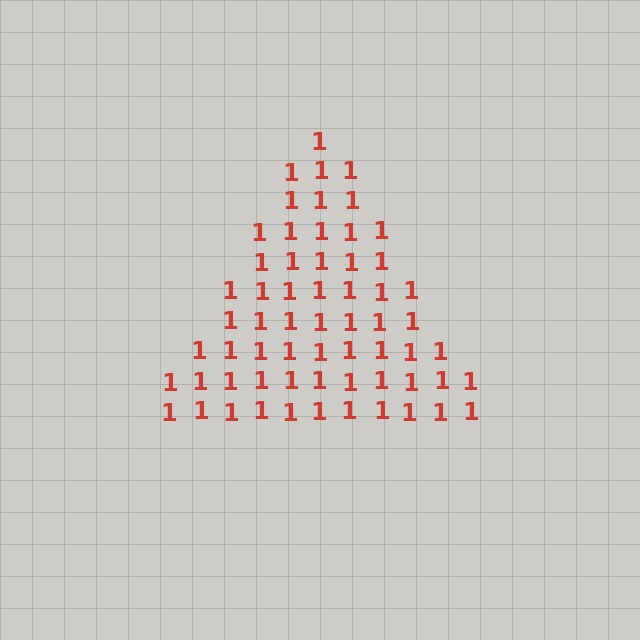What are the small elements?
The small elements are digit 1's.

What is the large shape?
The large shape is a triangle.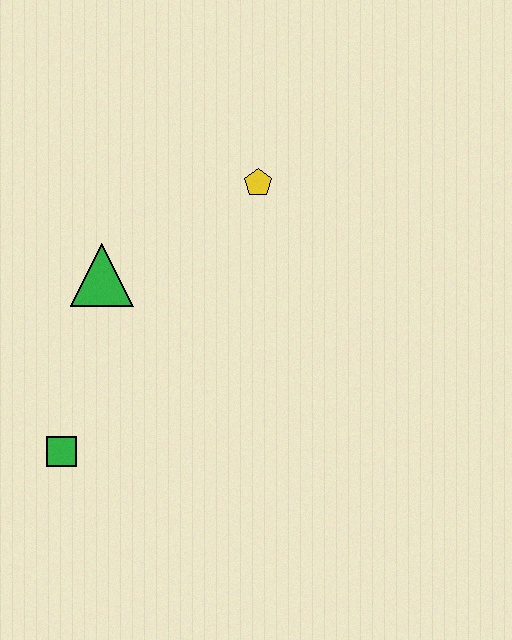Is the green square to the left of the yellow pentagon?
Yes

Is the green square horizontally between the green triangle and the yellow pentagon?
No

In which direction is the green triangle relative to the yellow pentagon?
The green triangle is to the left of the yellow pentagon.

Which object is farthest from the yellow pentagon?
The green square is farthest from the yellow pentagon.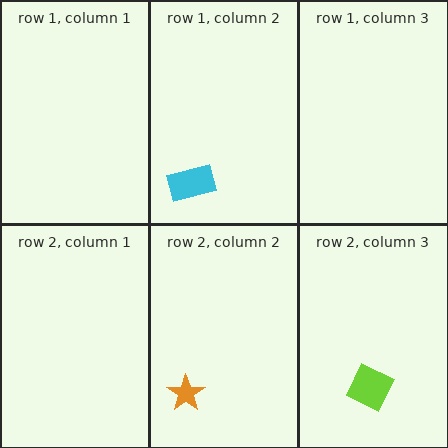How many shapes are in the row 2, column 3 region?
1.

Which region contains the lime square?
The row 2, column 3 region.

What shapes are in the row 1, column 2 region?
The cyan rectangle.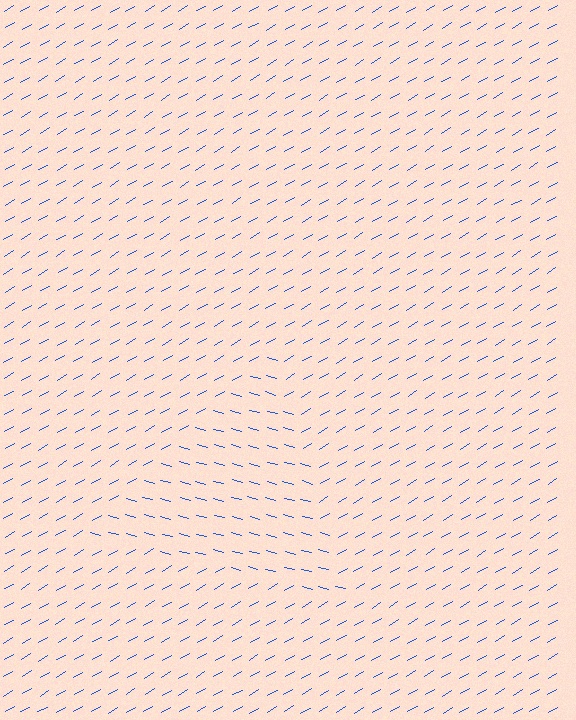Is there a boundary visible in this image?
Yes, there is a texture boundary formed by a change in line orientation.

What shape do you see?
I see a triangle.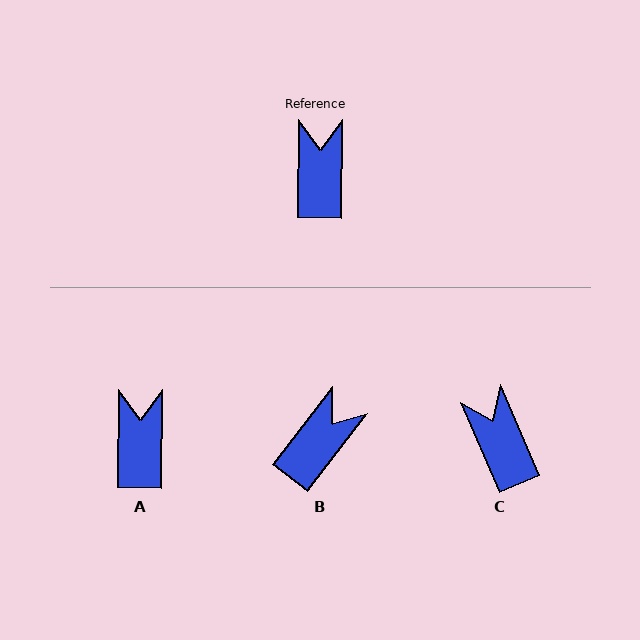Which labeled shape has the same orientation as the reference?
A.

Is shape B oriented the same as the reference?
No, it is off by about 38 degrees.